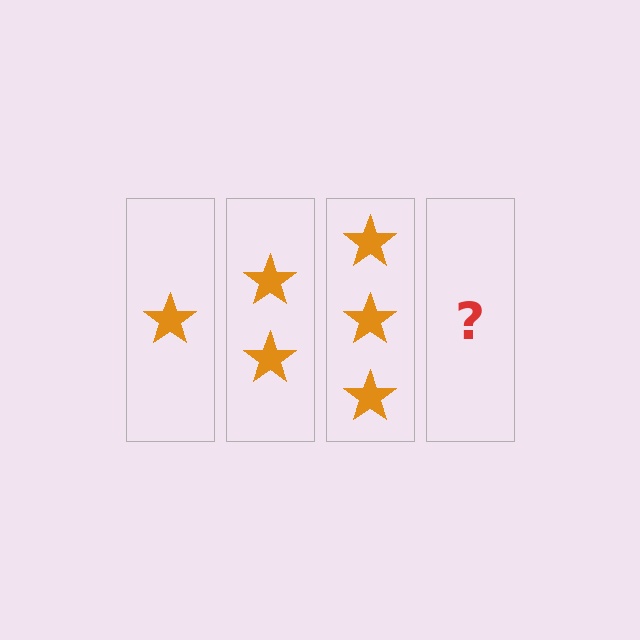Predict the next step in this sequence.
The next step is 4 stars.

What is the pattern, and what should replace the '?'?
The pattern is that each step adds one more star. The '?' should be 4 stars.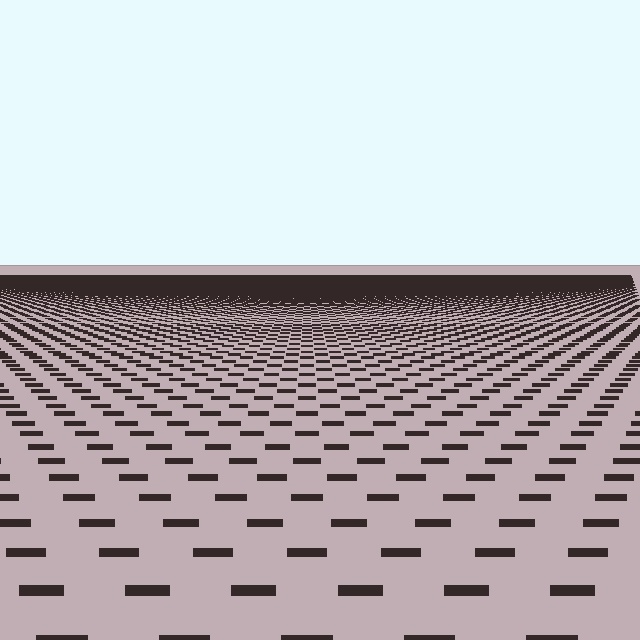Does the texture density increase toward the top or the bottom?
Density increases toward the top.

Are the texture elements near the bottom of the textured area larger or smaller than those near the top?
Larger. Near the bottom, elements are closer to the viewer and appear at a bigger on-screen size.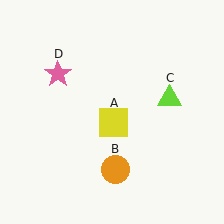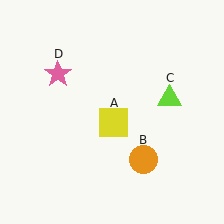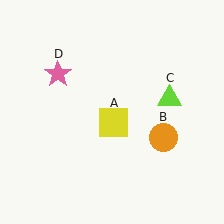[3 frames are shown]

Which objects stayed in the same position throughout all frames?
Yellow square (object A) and lime triangle (object C) and pink star (object D) remained stationary.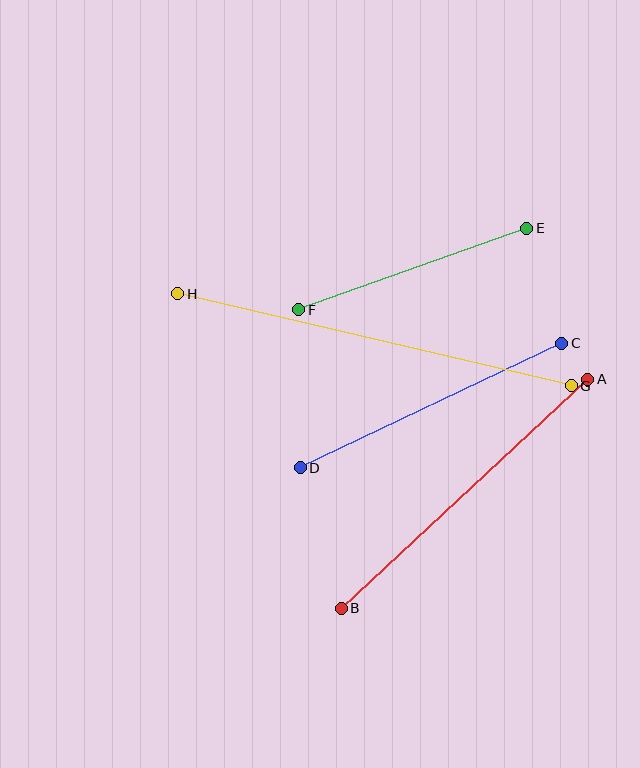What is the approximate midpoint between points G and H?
The midpoint is at approximately (374, 340) pixels.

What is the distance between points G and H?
The distance is approximately 404 pixels.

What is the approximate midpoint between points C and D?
The midpoint is at approximately (431, 405) pixels.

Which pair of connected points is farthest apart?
Points G and H are farthest apart.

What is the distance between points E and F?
The distance is approximately 242 pixels.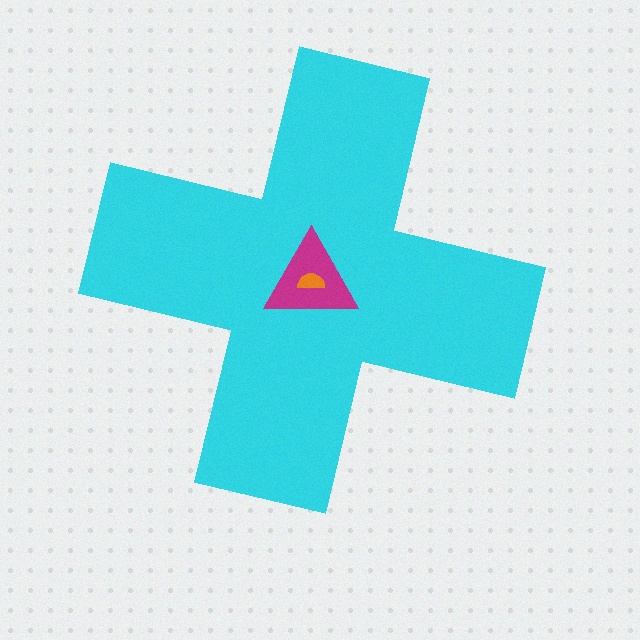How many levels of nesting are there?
3.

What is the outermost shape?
The cyan cross.